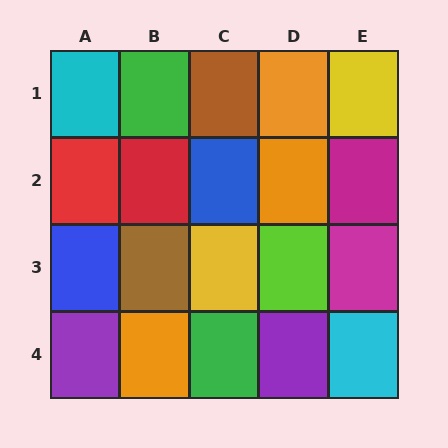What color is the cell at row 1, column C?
Brown.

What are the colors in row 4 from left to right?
Purple, orange, green, purple, cyan.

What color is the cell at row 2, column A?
Red.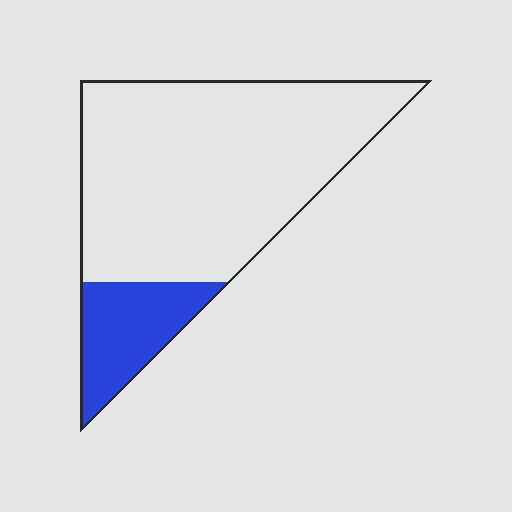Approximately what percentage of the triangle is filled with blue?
Approximately 20%.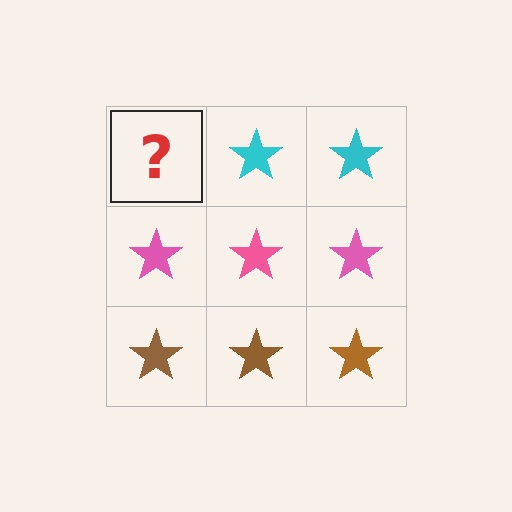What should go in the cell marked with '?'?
The missing cell should contain a cyan star.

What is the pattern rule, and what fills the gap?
The rule is that each row has a consistent color. The gap should be filled with a cyan star.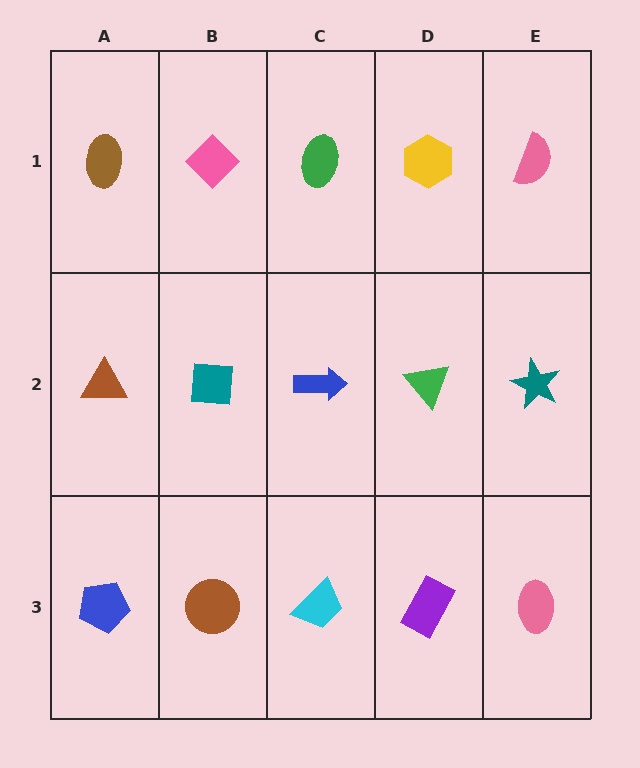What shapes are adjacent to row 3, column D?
A green triangle (row 2, column D), a cyan trapezoid (row 3, column C), a pink ellipse (row 3, column E).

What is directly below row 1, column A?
A brown triangle.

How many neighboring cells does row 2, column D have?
4.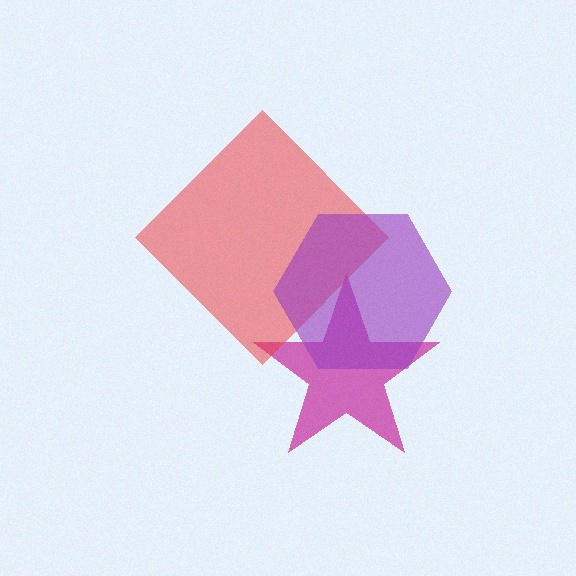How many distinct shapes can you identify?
There are 3 distinct shapes: a magenta star, a red diamond, a purple hexagon.